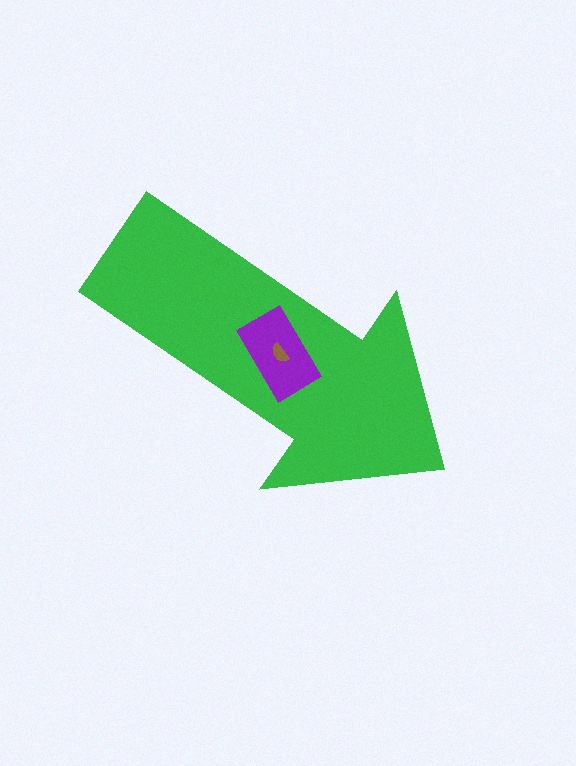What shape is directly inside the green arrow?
The purple rectangle.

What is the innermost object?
The brown semicircle.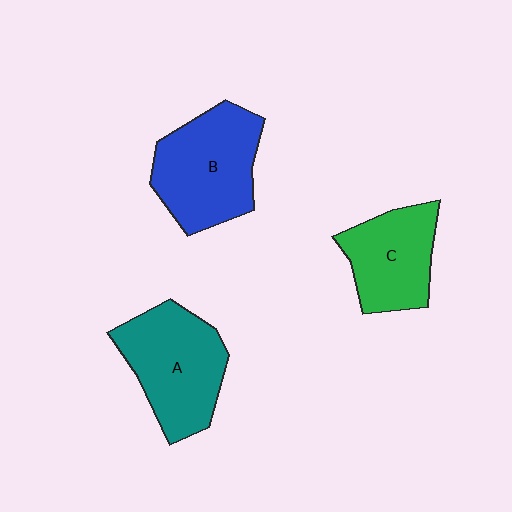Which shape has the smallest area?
Shape C (green).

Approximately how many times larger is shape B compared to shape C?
Approximately 1.3 times.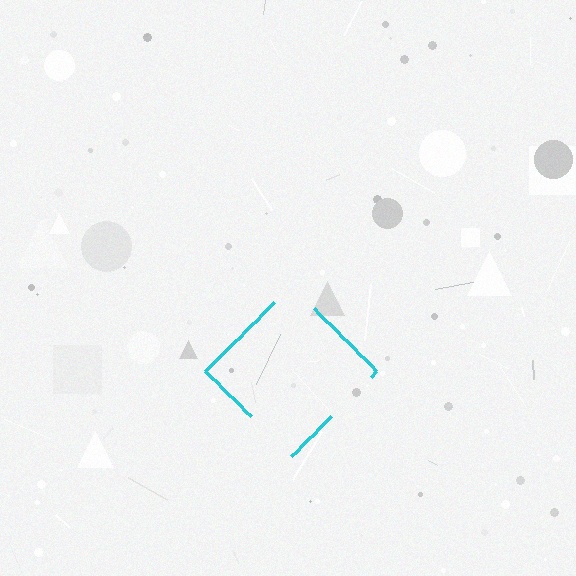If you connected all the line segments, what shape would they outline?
They would outline a diamond.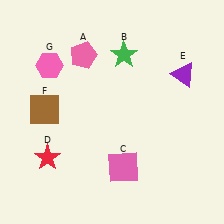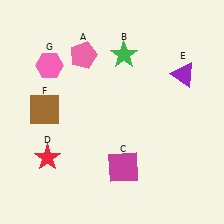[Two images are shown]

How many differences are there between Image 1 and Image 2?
There is 1 difference between the two images.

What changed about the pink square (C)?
In Image 1, C is pink. In Image 2, it changed to magenta.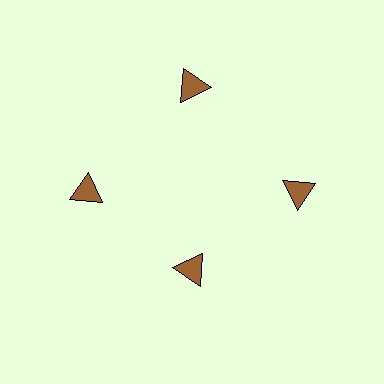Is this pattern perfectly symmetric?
No. The 4 brown triangles are arranged in a ring, but one element near the 6 o'clock position is pulled inward toward the center, breaking the 4-fold rotational symmetry.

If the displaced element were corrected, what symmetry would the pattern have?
It would have 4-fold rotational symmetry — the pattern would map onto itself every 90 degrees.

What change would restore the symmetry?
The symmetry would be restored by moving it outward, back onto the ring so that all 4 triangles sit at equal angles and equal distance from the center.